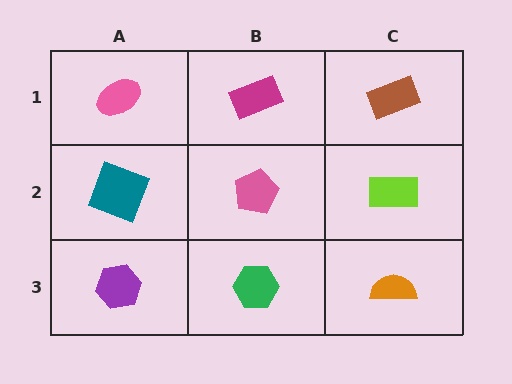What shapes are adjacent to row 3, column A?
A teal square (row 2, column A), a green hexagon (row 3, column B).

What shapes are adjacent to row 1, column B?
A pink pentagon (row 2, column B), a pink ellipse (row 1, column A), a brown rectangle (row 1, column C).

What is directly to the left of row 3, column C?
A green hexagon.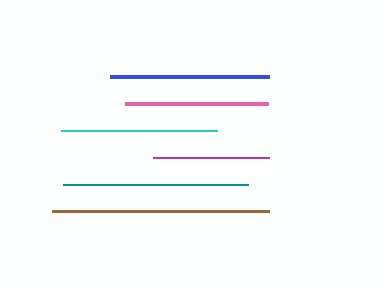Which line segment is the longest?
The brown line is the longest at approximately 217 pixels.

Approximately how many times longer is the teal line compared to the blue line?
The teal line is approximately 1.2 times the length of the blue line.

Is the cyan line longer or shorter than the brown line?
The brown line is longer than the cyan line.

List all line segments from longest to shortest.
From longest to shortest: brown, teal, blue, cyan, pink, magenta.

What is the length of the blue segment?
The blue segment is approximately 160 pixels long.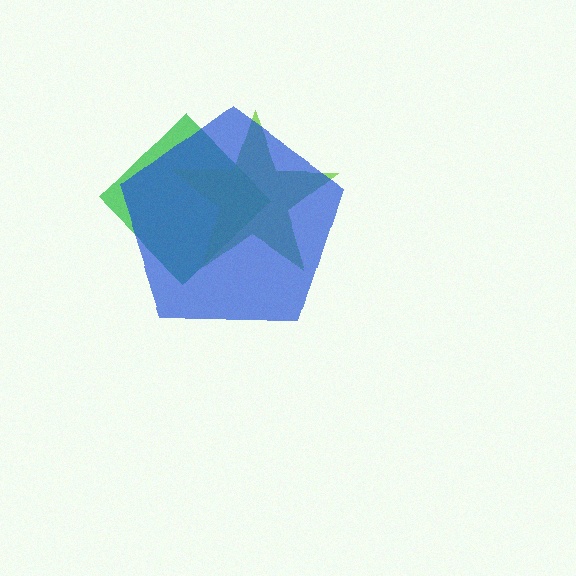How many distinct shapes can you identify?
There are 3 distinct shapes: a green diamond, a lime star, a blue pentagon.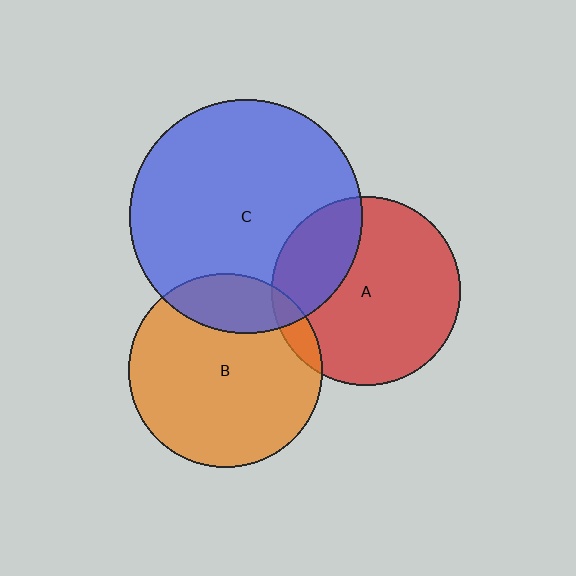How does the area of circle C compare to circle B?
Approximately 1.5 times.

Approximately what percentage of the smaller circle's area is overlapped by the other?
Approximately 10%.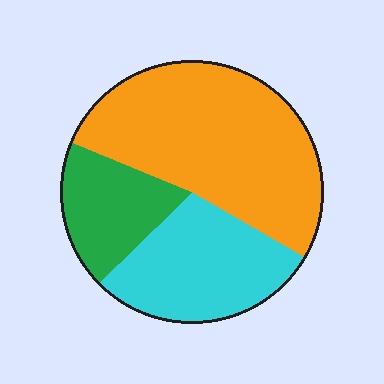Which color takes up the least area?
Green, at roughly 20%.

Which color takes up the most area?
Orange, at roughly 50%.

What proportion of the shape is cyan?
Cyan covers about 30% of the shape.